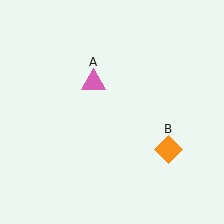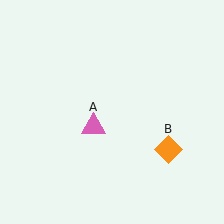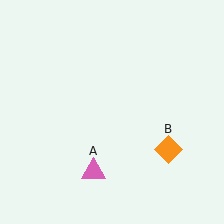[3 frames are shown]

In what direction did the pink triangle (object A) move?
The pink triangle (object A) moved down.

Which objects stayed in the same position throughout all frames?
Orange diamond (object B) remained stationary.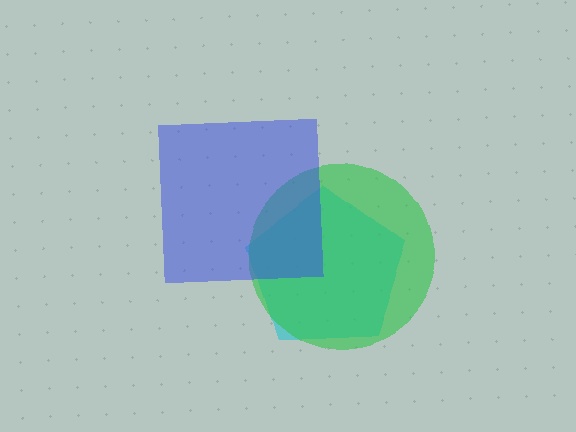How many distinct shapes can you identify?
There are 3 distinct shapes: a cyan pentagon, a green circle, a blue square.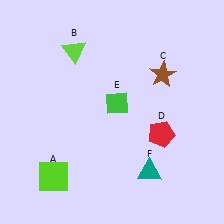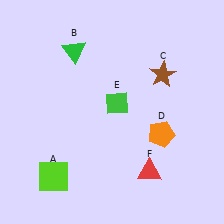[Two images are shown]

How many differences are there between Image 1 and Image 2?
There are 3 differences between the two images.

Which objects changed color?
B changed from lime to green. D changed from red to orange. F changed from teal to red.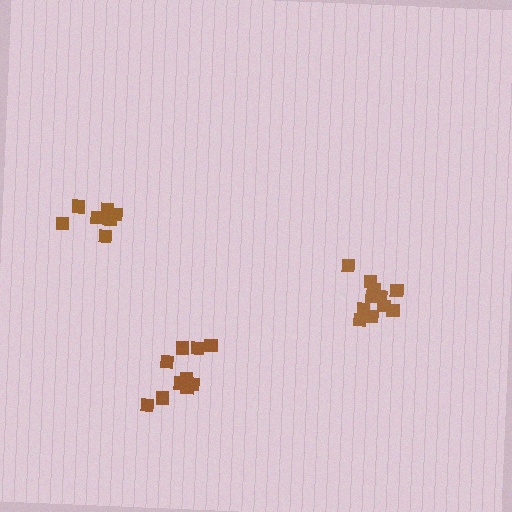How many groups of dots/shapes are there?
There are 3 groups.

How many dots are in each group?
Group 1: 10 dots, Group 2: 11 dots, Group 3: 9 dots (30 total).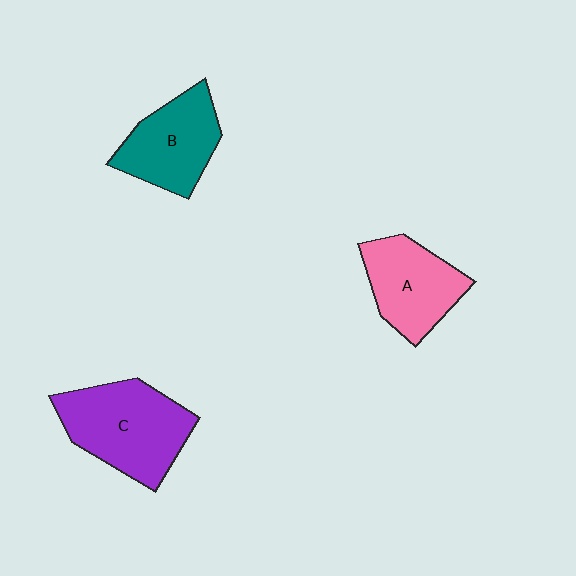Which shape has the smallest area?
Shape A (pink).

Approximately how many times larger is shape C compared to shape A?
Approximately 1.3 times.